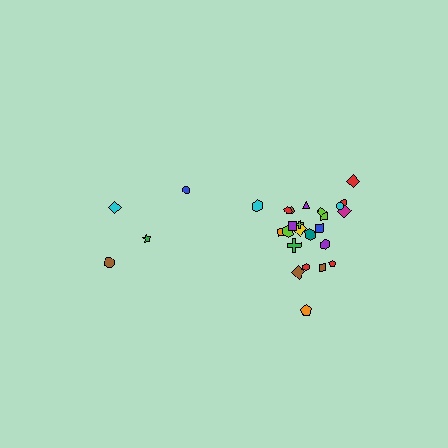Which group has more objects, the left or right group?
The right group.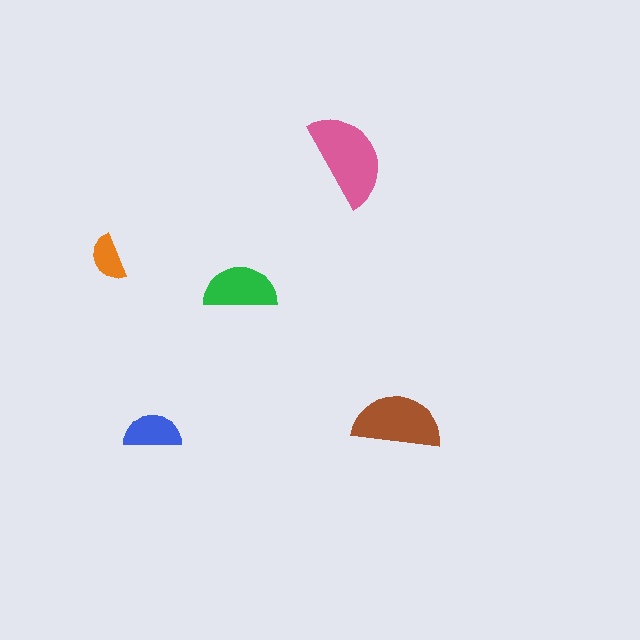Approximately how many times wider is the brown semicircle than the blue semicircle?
About 1.5 times wider.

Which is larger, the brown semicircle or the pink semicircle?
The pink one.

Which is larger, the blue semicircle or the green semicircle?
The green one.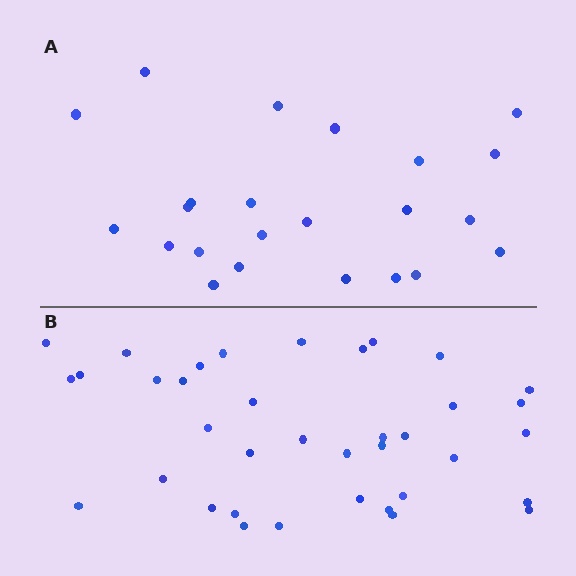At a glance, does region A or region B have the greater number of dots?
Region B (the bottom region) has more dots.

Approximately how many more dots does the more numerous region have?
Region B has approximately 15 more dots than region A.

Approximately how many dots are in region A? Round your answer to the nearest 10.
About 20 dots. (The exact count is 23, which rounds to 20.)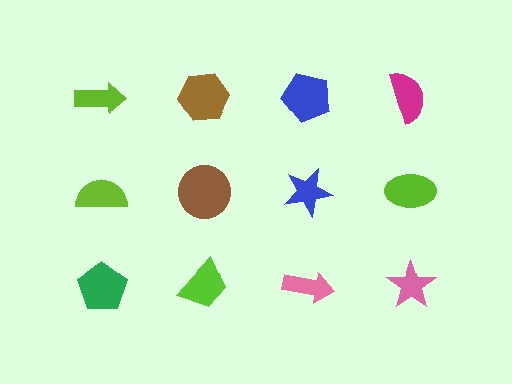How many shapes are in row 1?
4 shapes.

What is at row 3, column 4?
A pink star.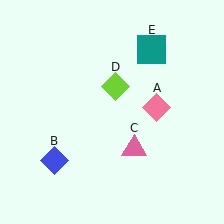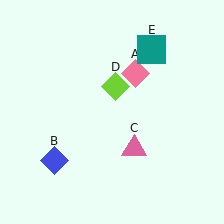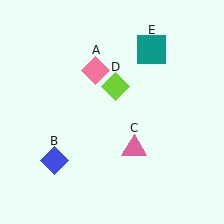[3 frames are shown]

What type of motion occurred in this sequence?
The pink diamond (object A) rotated counterclockwise around the center of the scene.